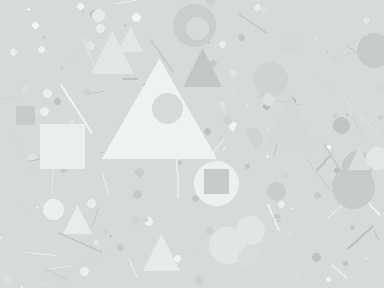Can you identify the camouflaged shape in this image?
The camouflaged shape is a triangle.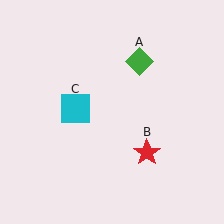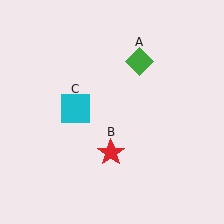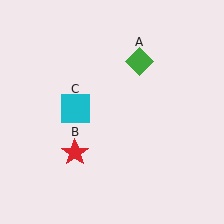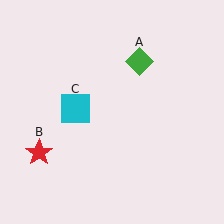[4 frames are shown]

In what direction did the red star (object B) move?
The red star (object B) moved left.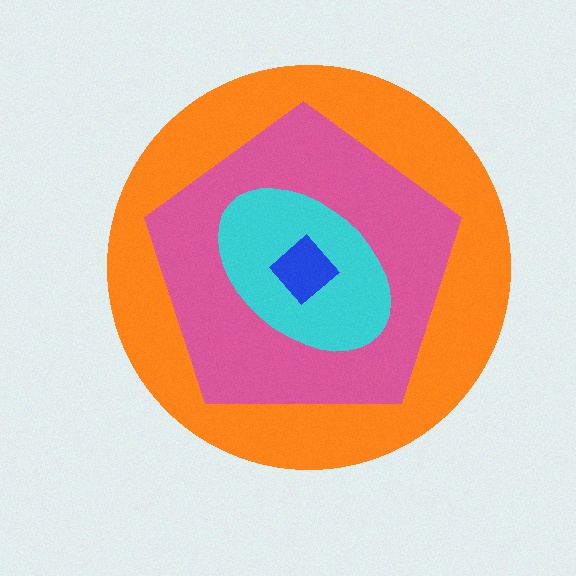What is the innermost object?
The blue diamond.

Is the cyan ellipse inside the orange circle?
Yes.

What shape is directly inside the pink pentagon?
The cyan ellipse.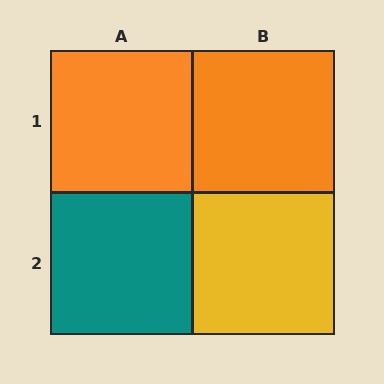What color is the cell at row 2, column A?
Teal.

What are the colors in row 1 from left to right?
Orange, orange.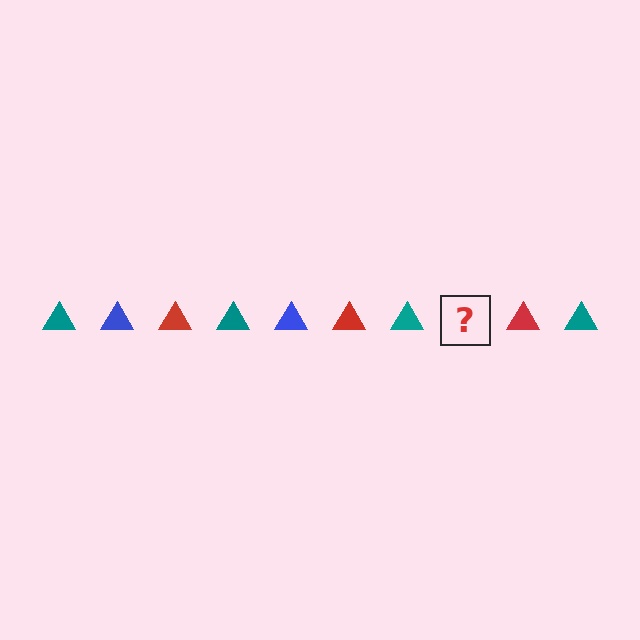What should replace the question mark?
The question mark should be replaced with a blue triangle.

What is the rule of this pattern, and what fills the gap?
The rule is that the pattern cycles through teal, blue, red triangles. The gap should be filled with a blue triangle.